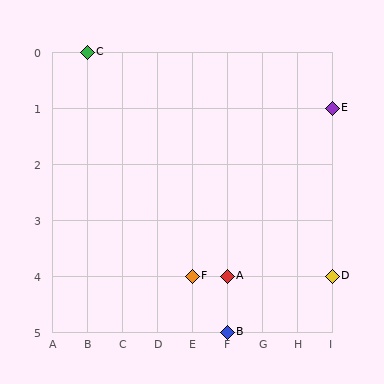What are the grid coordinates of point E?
Point E is at grid coordinates (I, 1).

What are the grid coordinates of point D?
Point D is at grid coordinates (I, 4).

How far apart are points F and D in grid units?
Points F and D are 4 columns apart.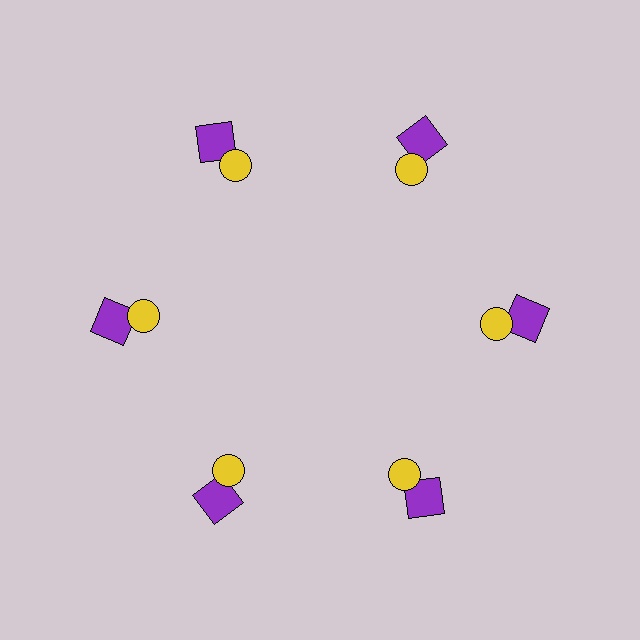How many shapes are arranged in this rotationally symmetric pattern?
There are 12 shapes, arranged in 6 groups of 2.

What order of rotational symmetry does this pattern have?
This pattern has 6-fold rotational symmetry.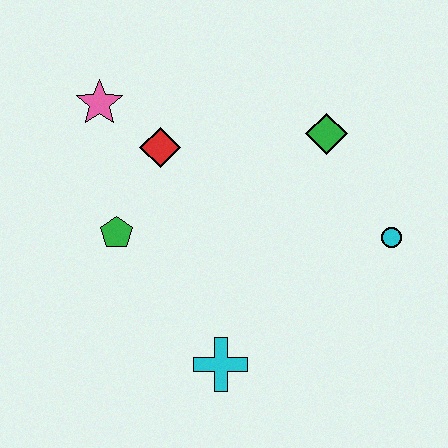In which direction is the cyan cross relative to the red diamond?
The cyan cross is below the red diamond.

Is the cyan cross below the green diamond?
Yes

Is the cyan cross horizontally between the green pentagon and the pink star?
No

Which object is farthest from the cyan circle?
The pink star is farthest from the cyan circle.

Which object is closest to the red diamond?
The pink star is closest to the red diamond.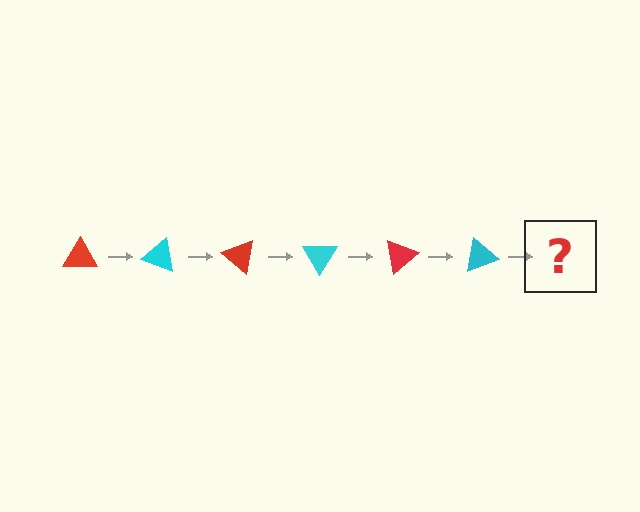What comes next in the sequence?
The next element should be a red triangle, rotated 120 degrees from the start.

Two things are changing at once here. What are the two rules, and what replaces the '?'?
The two rules are that it rotates 20 degrees each step and the color cycles through red and cyan. The '?' should be a red triangle, rotated 120 degrees from the start.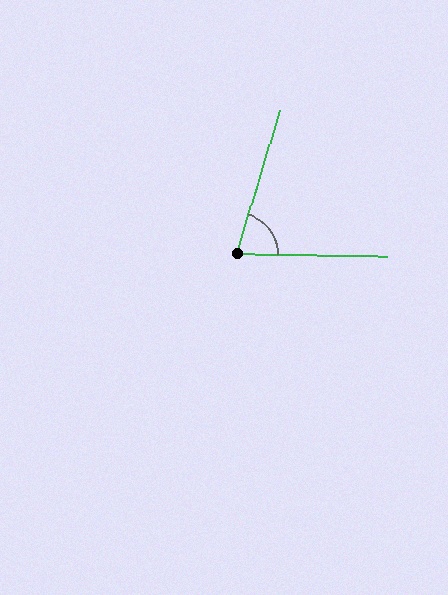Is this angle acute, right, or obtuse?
It is acute.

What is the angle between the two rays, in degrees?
Approximately 74 degrees.